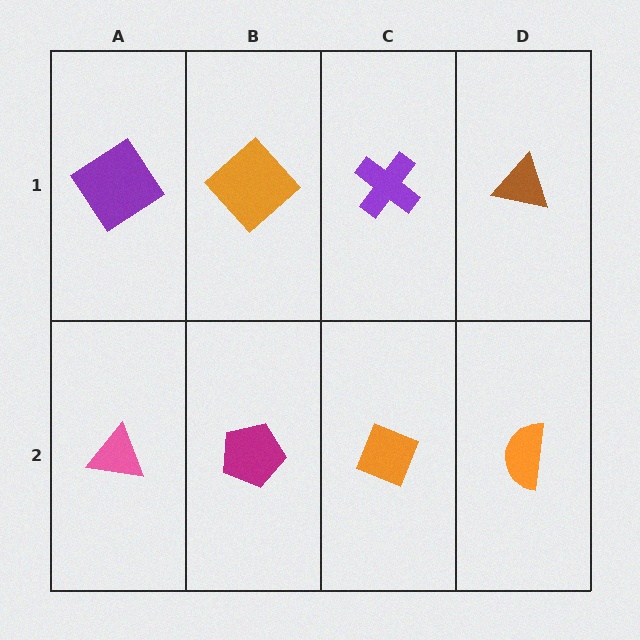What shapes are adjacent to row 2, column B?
An orange diamond (row 1, column B), a pink triangle (row 2, column A), an orange diamond (row 2, column C).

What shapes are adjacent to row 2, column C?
A purple cross (row 1, column C), a magenta pentagon (row 2, column B), an orange semicircle (row 2, column D).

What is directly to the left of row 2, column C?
A magenta pentagon.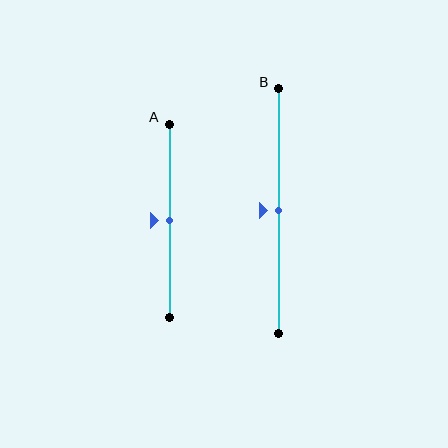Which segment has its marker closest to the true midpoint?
Segment A has its marker closest to the true midpoint.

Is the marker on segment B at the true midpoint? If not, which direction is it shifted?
Yes, the marker on segment B is at the true midpoint.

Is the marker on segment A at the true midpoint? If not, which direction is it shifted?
Yes, the marker on segment A is at the true midpoint.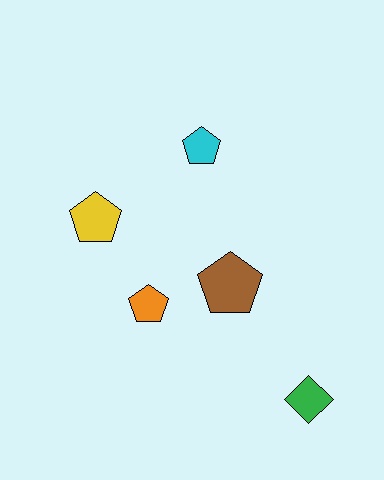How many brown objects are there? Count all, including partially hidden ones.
There is 1 brown object.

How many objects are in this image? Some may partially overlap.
There are 5 objects.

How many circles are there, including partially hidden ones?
There are no circles.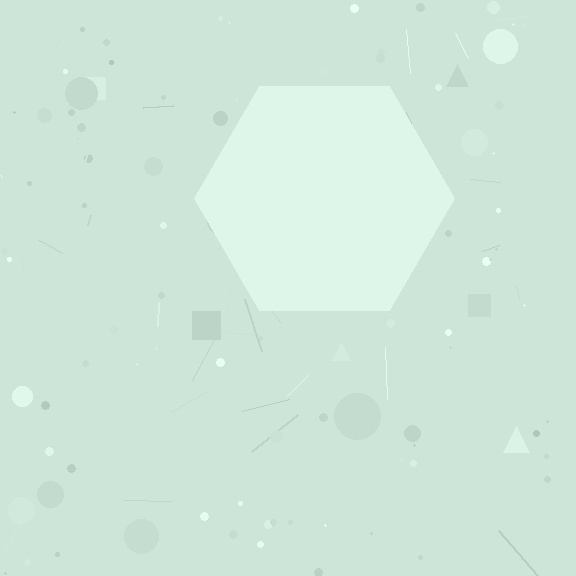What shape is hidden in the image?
A hexagon is hidden in the image.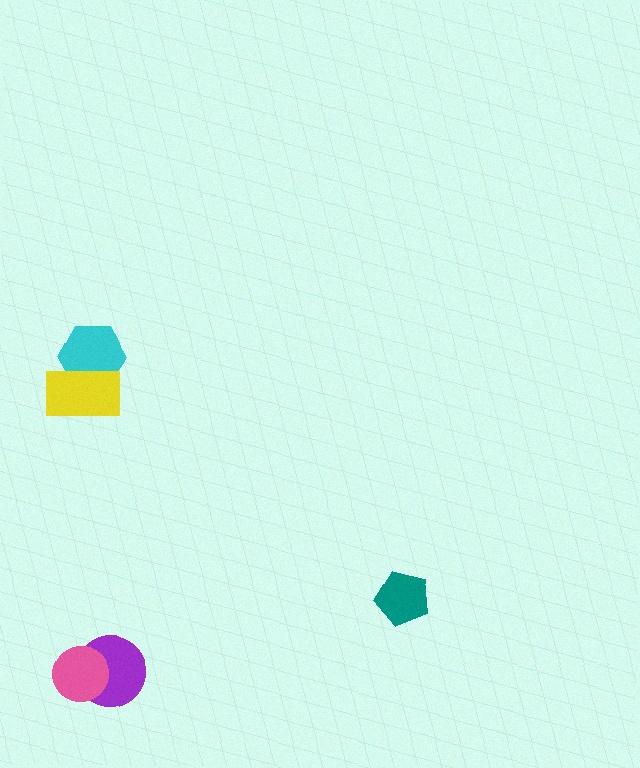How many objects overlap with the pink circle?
1 object overlaps with the pink circle.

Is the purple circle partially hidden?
Yes, it is partially covered by another shape.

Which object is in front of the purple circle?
The pink circle is in front of the purple circle.